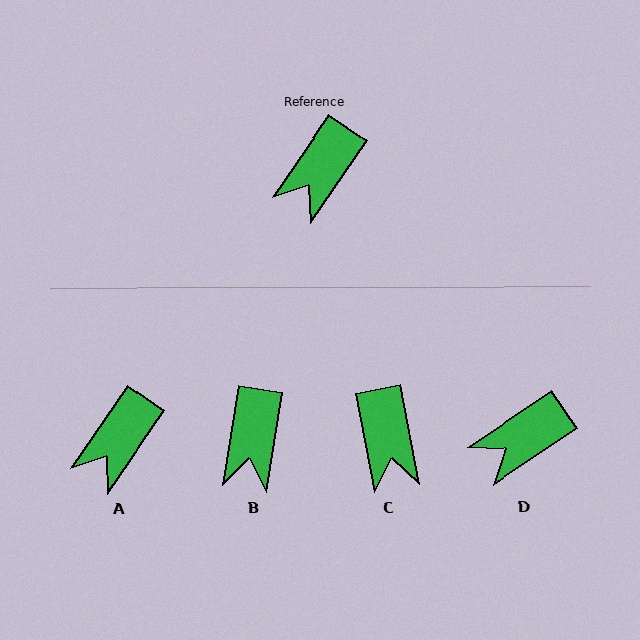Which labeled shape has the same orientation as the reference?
A.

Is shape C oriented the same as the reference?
No, it is off by about 45 degrees.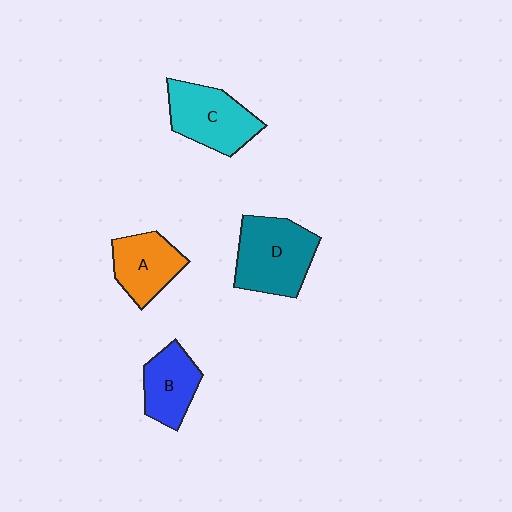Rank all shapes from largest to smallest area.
From largest to smallest: D (teal), C (cyan), A (orange), B (blue).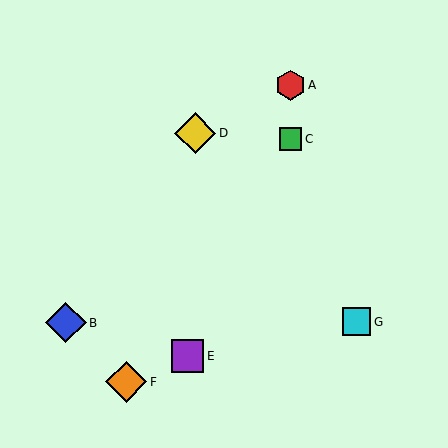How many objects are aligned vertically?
2 objects (A, C) are aligned vertically.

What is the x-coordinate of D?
Object D is at x≈195.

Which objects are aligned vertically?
Objects A, C are aligned vertically.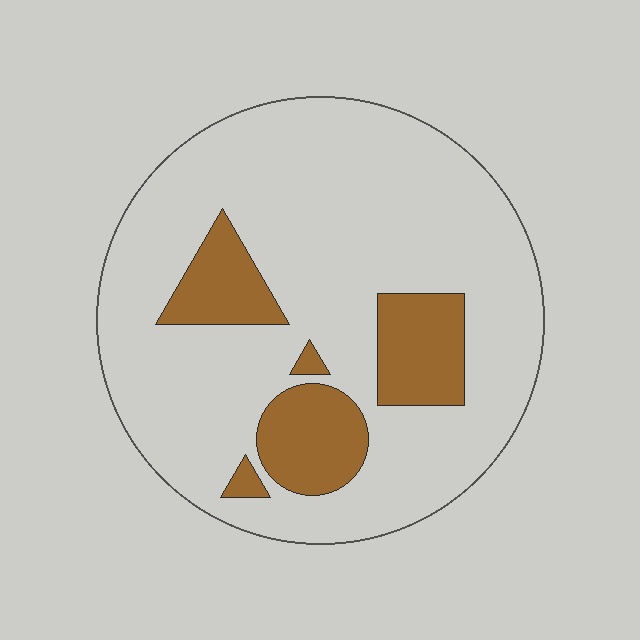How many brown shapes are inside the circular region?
5.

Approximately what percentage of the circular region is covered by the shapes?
Approximately 20%.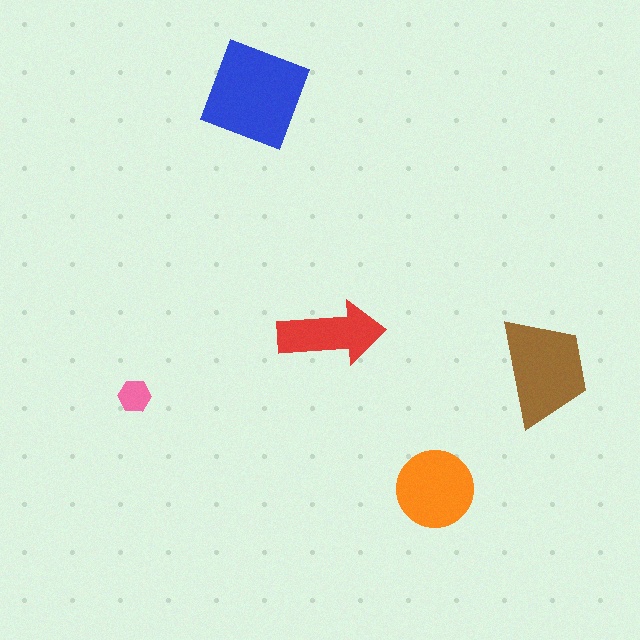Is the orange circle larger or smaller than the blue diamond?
Smaller.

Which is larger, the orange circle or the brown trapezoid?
The brown trapezoid.